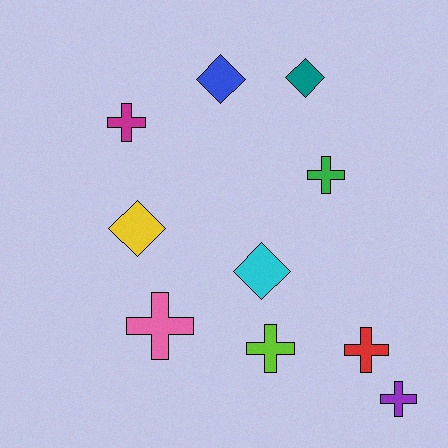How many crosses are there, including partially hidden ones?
There are 6 crosses.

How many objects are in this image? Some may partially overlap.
There are 10 objects.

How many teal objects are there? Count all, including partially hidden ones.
There is 1 teal object.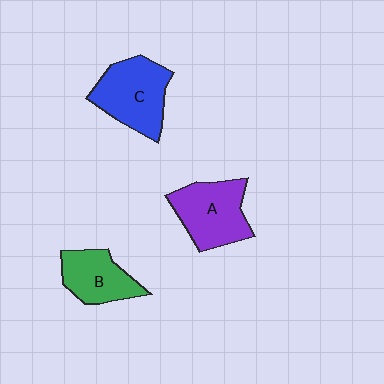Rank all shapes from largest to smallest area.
From largest to smallest: C (blue), A (purple), B (green).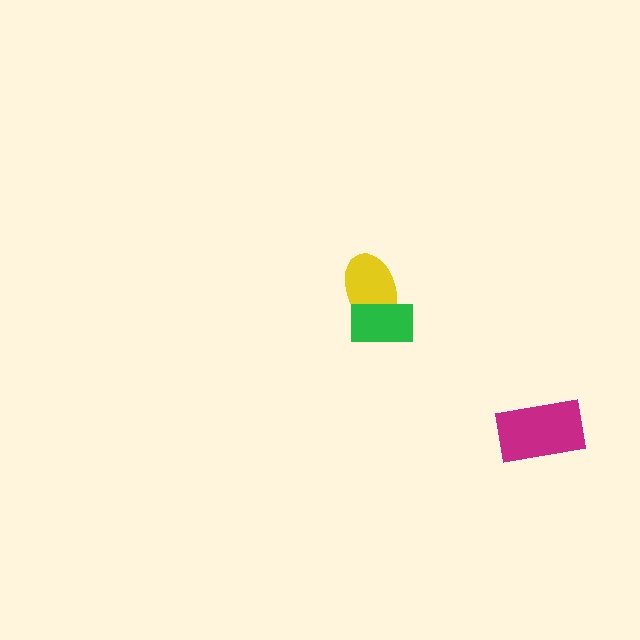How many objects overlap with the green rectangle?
1 object overlaps with the green rectangle.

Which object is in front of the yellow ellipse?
The green rectangle is in front of the yellow ellipse.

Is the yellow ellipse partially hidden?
Yes, it is partially covered by another shape.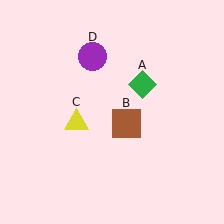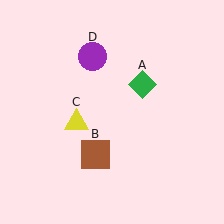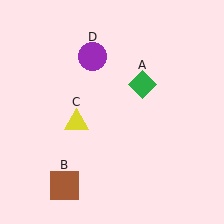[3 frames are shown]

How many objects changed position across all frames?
1 object changed position: brown square (object B).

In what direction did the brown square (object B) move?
The brown square (object B) moved down and to the left.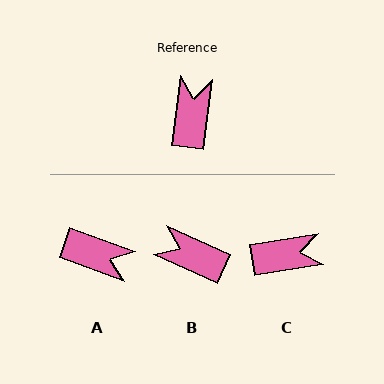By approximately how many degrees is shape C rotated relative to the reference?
Approximately 74 degrees clockwise.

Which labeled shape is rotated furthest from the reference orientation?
A, about 103 degrees away.